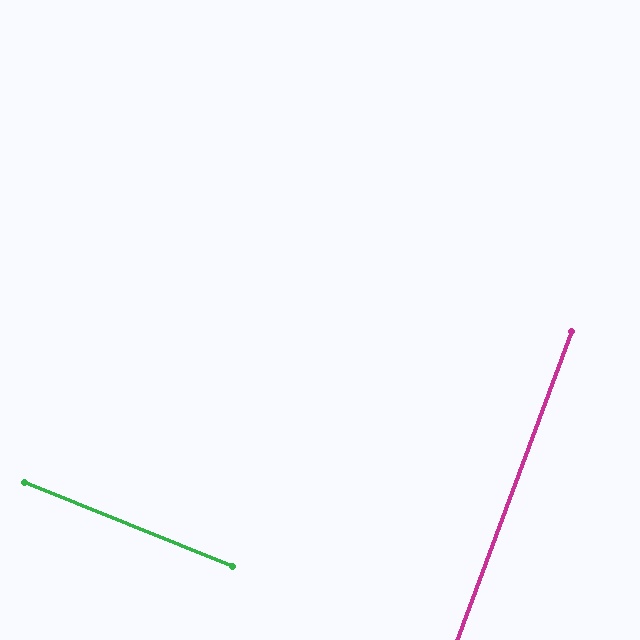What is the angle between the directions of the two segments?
Approximately 88 degrees.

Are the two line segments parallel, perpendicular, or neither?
Perpendicular — they meet at approximately 88°.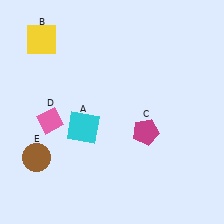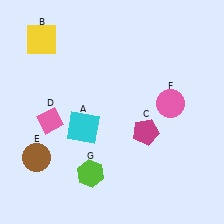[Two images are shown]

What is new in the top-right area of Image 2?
A pink circle (F) was added in the top-right area of Image 2.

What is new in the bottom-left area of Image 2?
A lime hexagon (G) was added in the bottom-left area of Image 2.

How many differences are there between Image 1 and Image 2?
There are 2 differences between the two images.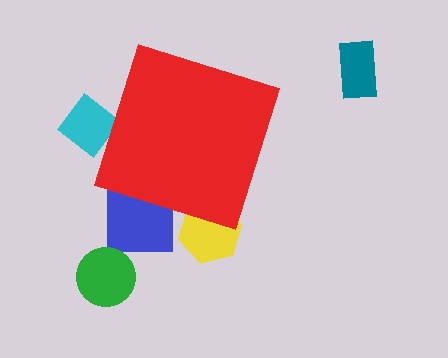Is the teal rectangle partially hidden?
No, the teal rectangle is fully visible.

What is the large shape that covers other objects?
A red diamond.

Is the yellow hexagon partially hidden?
Yes, the yellow hexagon is partially hidden behind the red diamond.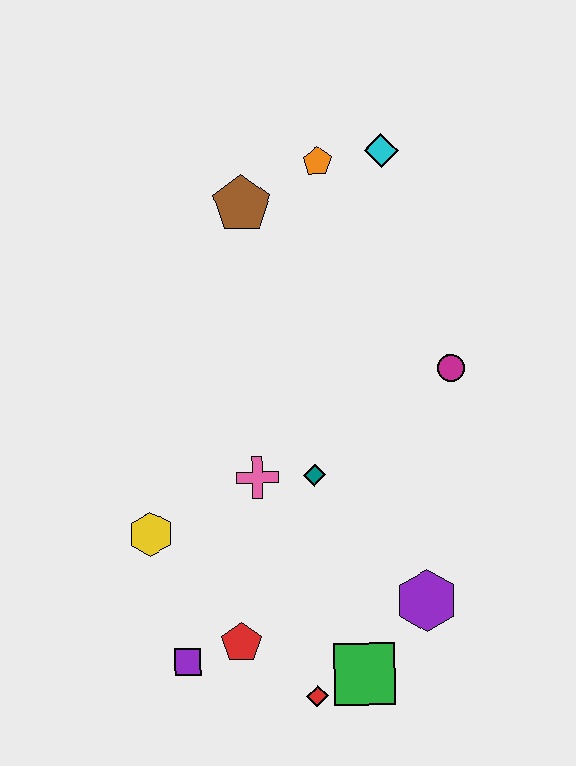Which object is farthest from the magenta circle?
The purple square is farthest from the magenta circle.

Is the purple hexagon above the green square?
Yes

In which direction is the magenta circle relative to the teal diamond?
The magenta circle is to the right of the teal diamond.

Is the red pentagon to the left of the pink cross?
Yes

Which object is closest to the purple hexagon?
The green square is closest to the purple hexagon.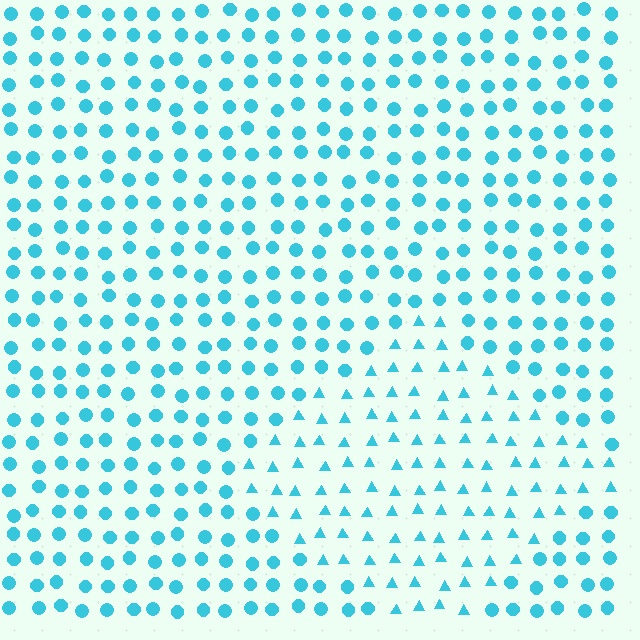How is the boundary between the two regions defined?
The boundary is defined by a change in element shape: triangles inside vs. circles outside. All elements share the same color and spacing.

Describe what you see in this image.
The image is filled with small cyan elements arranged in a uniform grid. A diamond-shaped region contains triangles, while the surrounding area contains circles. The boundary is defined purely by the change in element shape.